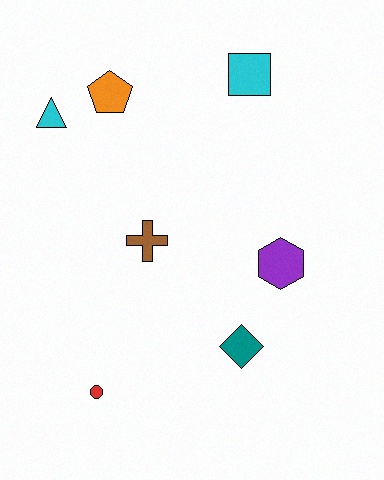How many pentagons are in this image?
There is 1 pentagon.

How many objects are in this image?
There are 7 objects.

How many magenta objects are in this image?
There are no magenta objects.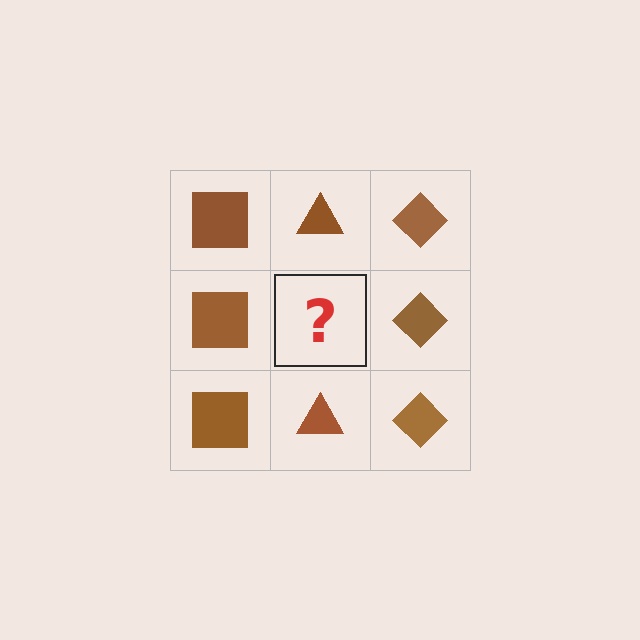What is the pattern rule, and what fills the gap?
The rule is that each column has a consistent shape. The gap should be filled with a brown triangle.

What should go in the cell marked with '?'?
The missing cell should contain a brown triangle.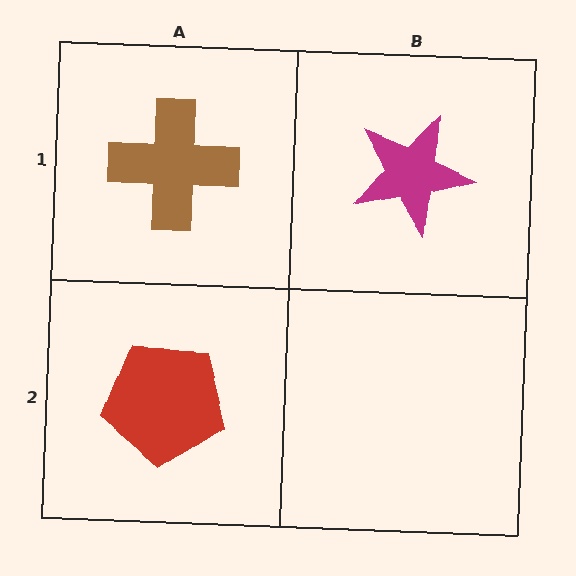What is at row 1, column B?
A magenta star.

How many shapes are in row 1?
2 shapes.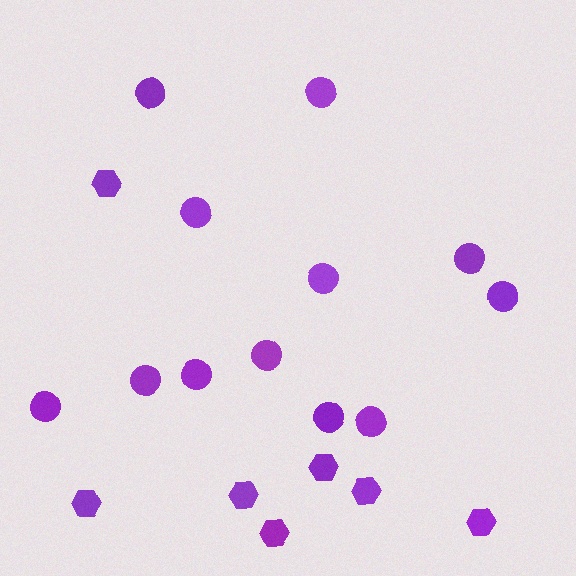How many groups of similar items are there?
There are 2 groups: one group of hexagons (7) and one group of circles (12).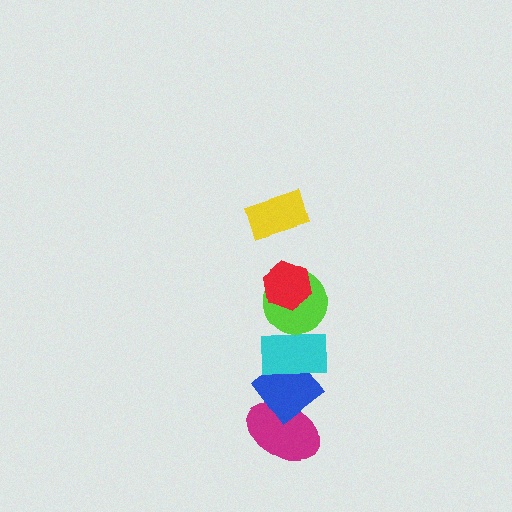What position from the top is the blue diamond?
The blue diamond is 5th from the top.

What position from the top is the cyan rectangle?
The cyan rectangle is 4th from the top.